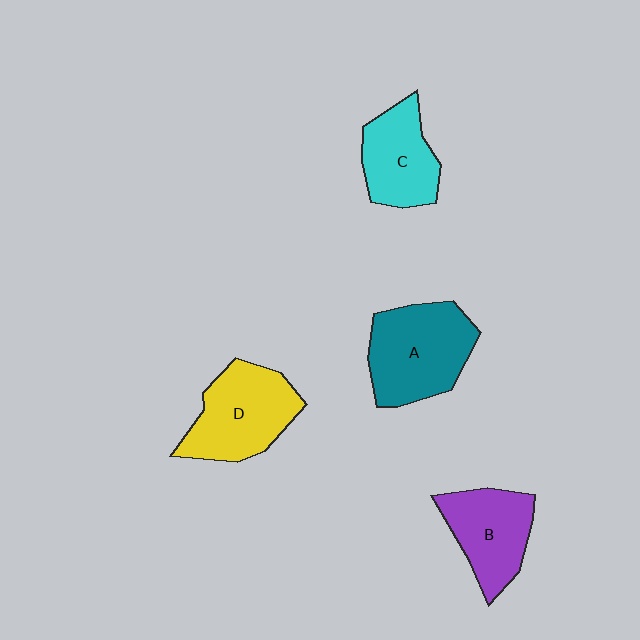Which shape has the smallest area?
Shape C (cyan).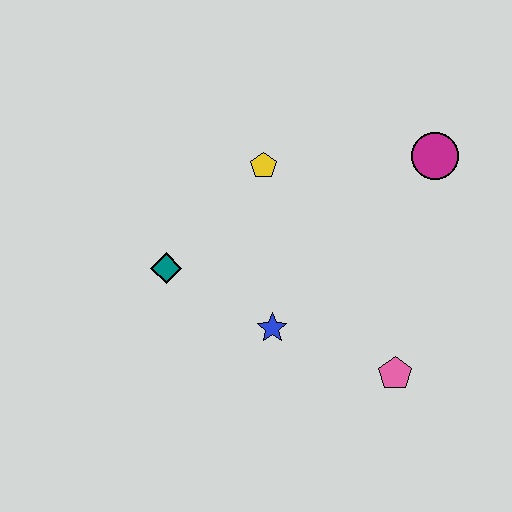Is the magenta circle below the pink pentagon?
No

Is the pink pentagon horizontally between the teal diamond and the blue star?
No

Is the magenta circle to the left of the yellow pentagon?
No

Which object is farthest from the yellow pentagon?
The pink pentagon is farthest from the yellow pentagon.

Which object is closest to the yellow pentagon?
The teal diamond is closest to the yellow pentagon.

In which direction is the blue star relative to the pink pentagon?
The blue star is to the left of the pink pentagon.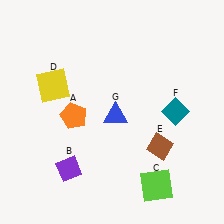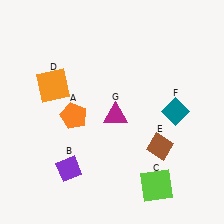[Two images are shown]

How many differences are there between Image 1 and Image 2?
There are 2 differences between the two images.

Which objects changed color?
D changed from yellow to orange. G changed from blue to magenta.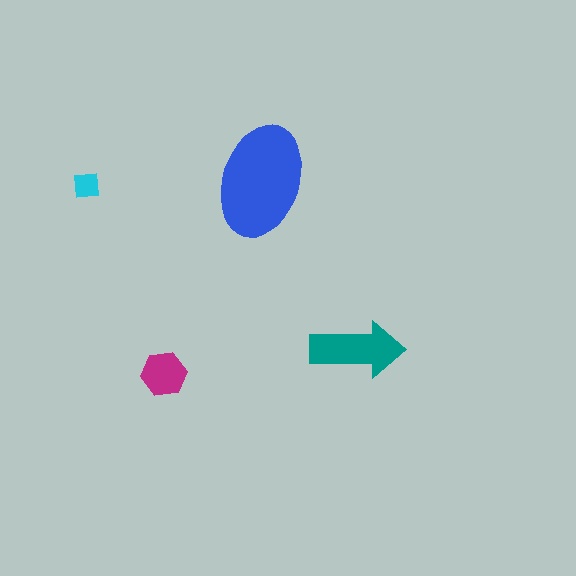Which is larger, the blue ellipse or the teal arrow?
The blue ellipse.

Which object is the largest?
The blue ellipse.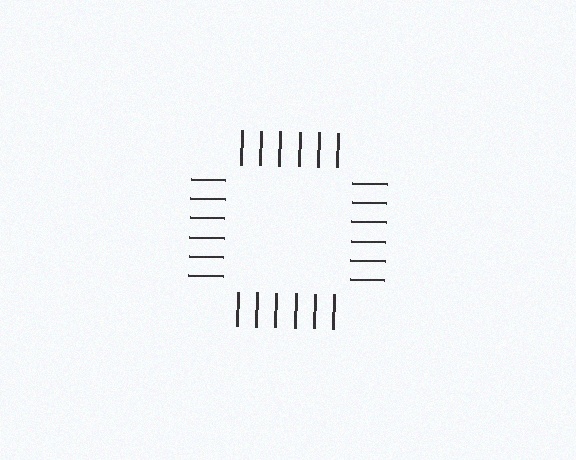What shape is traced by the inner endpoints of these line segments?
An illusory square — the line segments terminate on its edges but no continuous stroke is drawn.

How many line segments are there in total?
24 — 6 along each of the 4 edges.